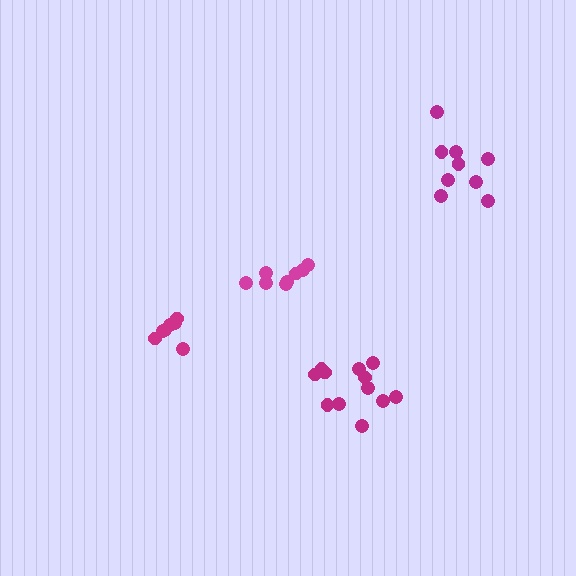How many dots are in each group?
Group 1: 8 dots, Group 2: 7 dots, Group 3: 9 dots, Group 4: 12 dots (36 total).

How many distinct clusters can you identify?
There are 4 distinct clusters.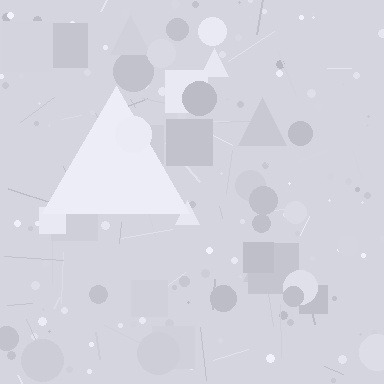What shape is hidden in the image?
A triangle is hidden in the image.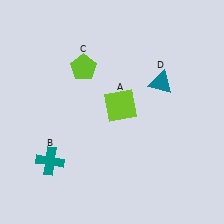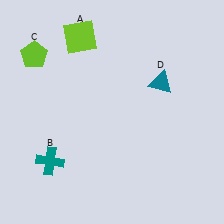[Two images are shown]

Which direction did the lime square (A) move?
The lime square (A) moved up.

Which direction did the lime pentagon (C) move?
The lime pentagon (C) moved left.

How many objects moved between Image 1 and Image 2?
2 objects moved between the two images.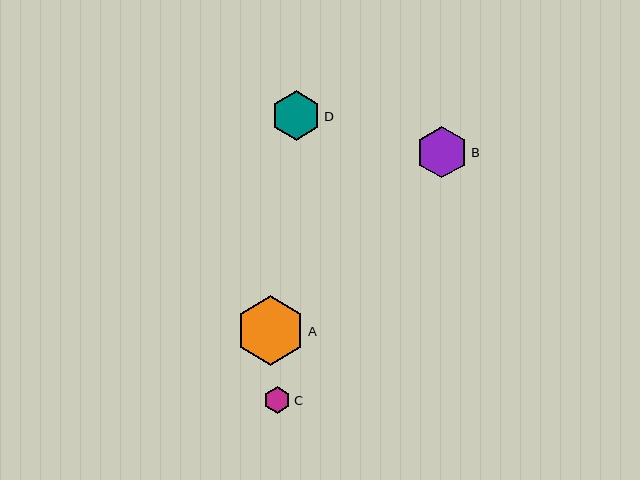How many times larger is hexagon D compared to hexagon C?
Hexagon D is approximately 1.9 times the size of hexagon C.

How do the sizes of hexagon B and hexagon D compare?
Hexagon B and hexagon D are approximately the same size.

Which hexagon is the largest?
Hexagon A is the largest with a size of approximately 70 pixels.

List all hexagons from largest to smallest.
From largest to smallest: A, B, D, C.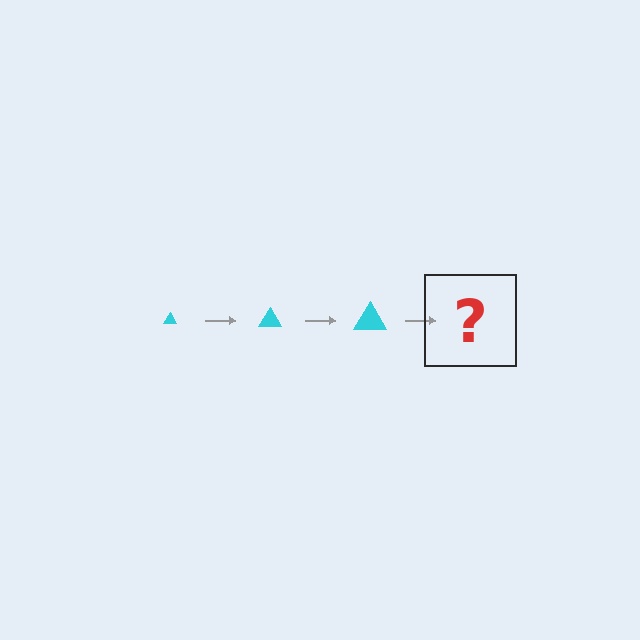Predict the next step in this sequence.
The next step is a cyan triangle, larger than the previous one.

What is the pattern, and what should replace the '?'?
The pattern is that the triangle gets progressively larger each step. The '?' should be a cyan triangle, larger than the previous one.